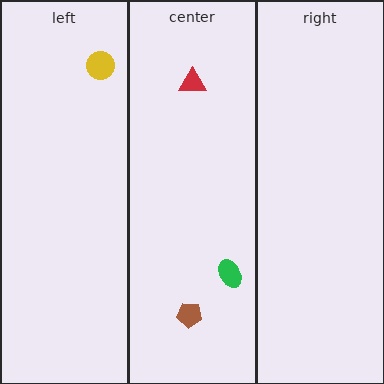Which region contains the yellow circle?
The left region.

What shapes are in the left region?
The yellow circle.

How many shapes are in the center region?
3.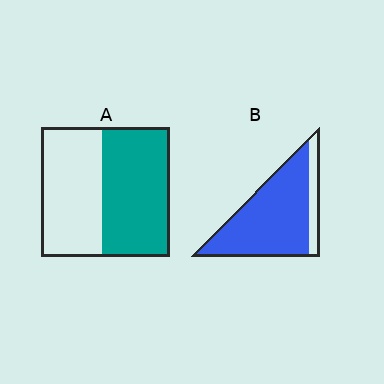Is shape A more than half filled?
Roughly half.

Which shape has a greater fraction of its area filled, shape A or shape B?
Shape B.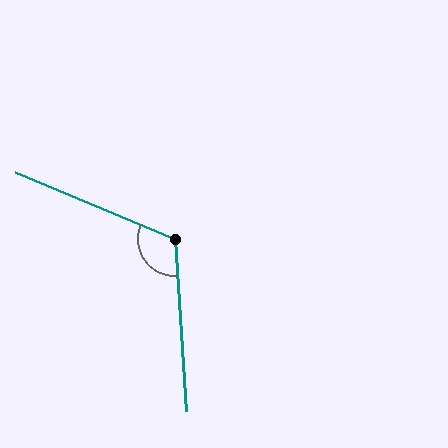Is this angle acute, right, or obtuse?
It is obtuse.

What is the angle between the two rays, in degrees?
Approximately 116 degrees.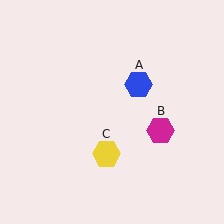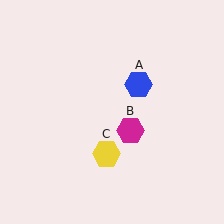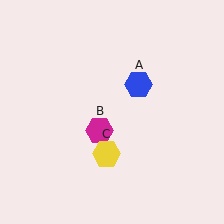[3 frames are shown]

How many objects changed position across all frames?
1 object changed position: magenta hexagon (object B).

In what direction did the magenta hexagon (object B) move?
The magenta hexagon (object B) moved left.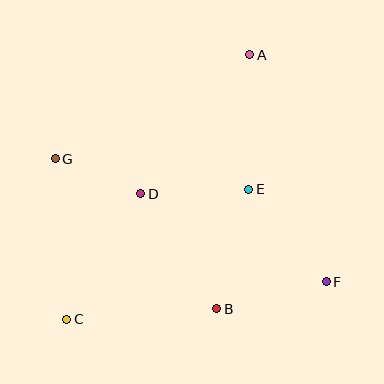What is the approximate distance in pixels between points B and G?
The distance between B and G is approximately 220 pixels.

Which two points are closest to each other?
Points D and G are closest to each other.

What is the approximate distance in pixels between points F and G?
The distance between F and G is approximately 298 pixels.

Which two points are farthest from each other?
Points A and C are farthest from each other.